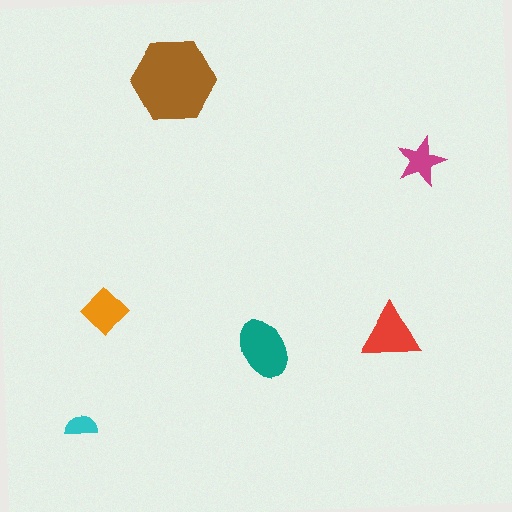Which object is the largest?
The brown hexagon.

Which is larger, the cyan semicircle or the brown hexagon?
The brown hexagon.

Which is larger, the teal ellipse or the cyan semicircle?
The teal ellipse.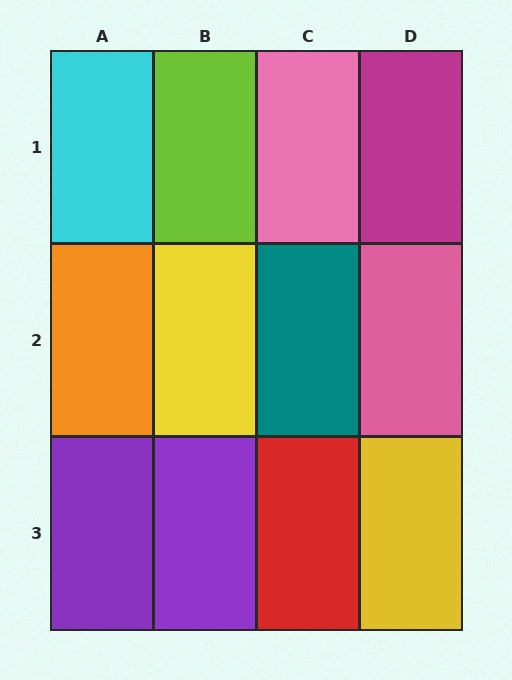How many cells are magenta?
1 cell is magenta.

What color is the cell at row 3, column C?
Red.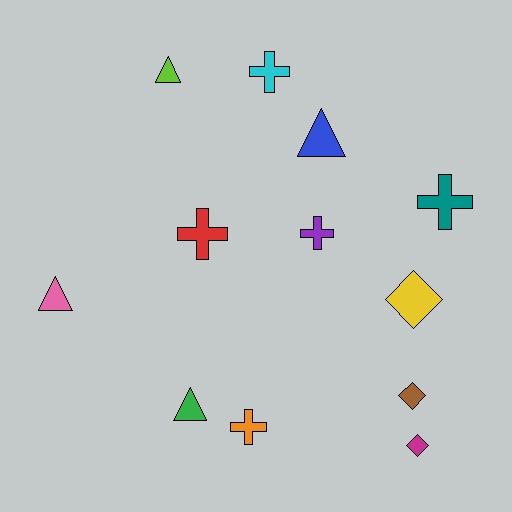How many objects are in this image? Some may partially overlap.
There are 12 objects.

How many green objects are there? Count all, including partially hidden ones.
There is 1 green object.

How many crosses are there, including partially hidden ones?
There are 5 crosses.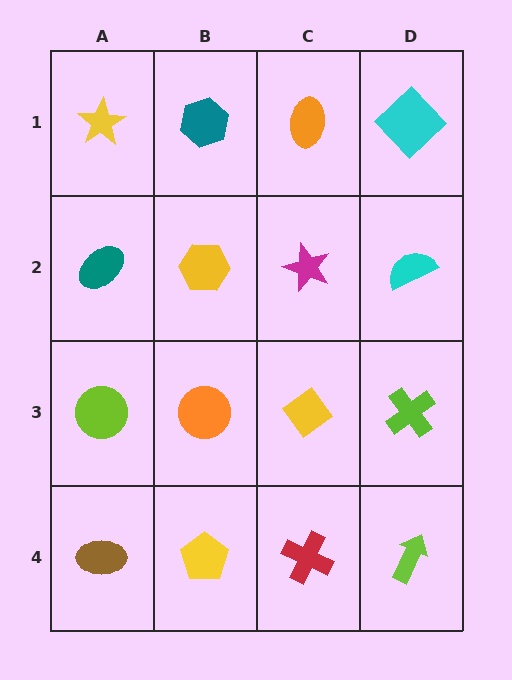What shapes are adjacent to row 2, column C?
An orange ellipse (row 1, column C), a yellow diamond (row 3, column C), a yellow hexagon (row 2, column B), a cyan semicircle (row 2, column D).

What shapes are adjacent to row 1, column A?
A teal ellipse (row 2, column A), a teal hexagon (row 1, column B).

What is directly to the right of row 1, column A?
A teal hexagon.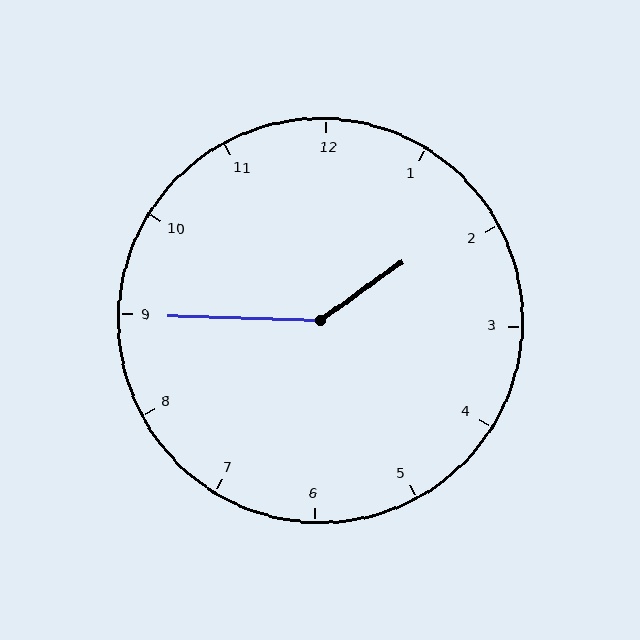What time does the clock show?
1:45.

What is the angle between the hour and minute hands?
Approximately 142 degrees.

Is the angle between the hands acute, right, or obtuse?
It is obtuse.